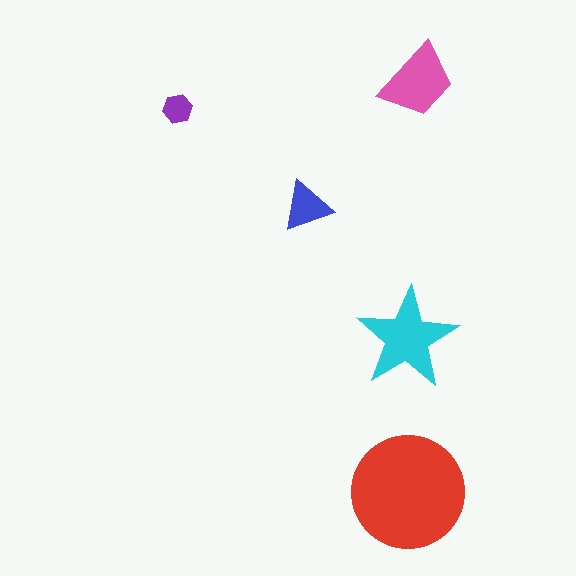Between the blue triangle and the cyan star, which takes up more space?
The cyan star.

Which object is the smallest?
The purple hexagon.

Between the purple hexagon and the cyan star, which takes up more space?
The cyan star.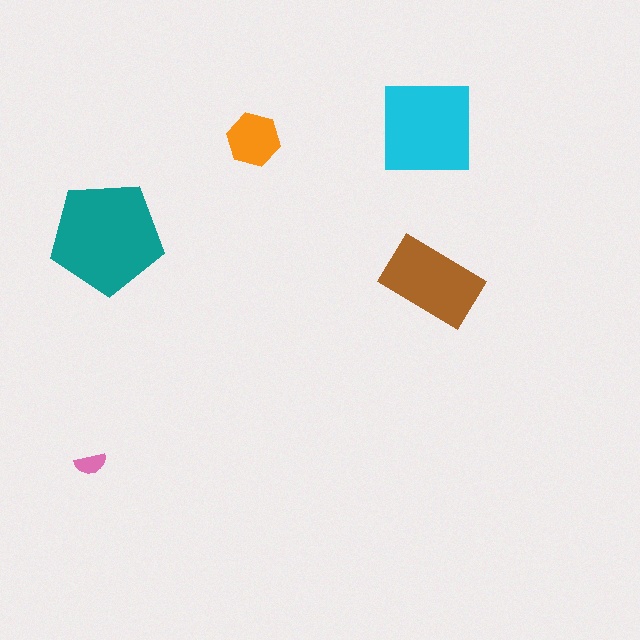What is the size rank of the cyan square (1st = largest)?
2nd.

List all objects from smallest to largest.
The pink semicircle, the orange hexagon, the brown rectangle, the cyan square, the teal pentagon.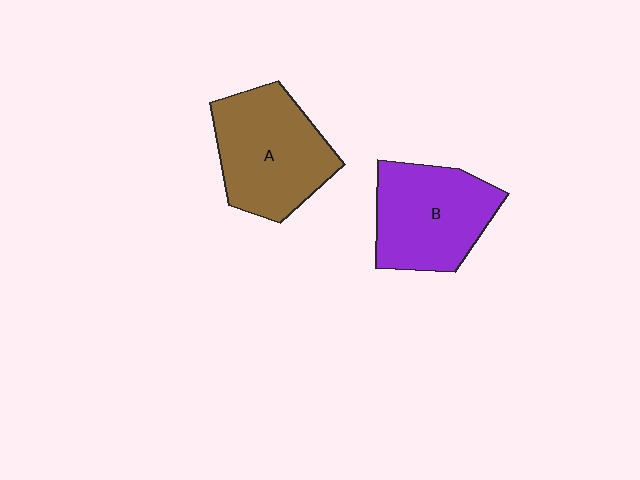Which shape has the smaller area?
Shape B (purple).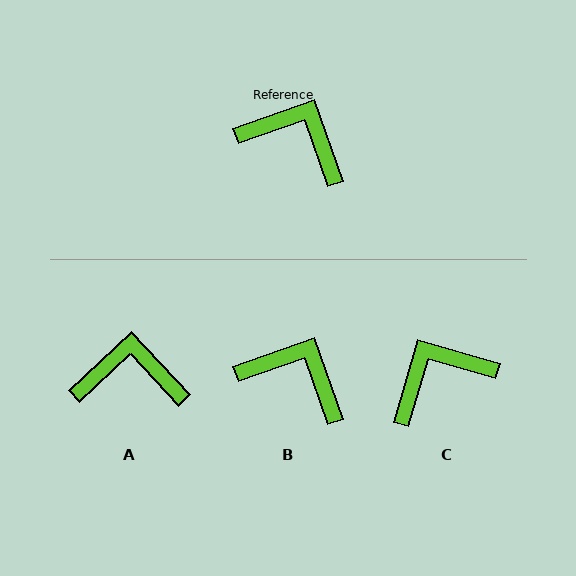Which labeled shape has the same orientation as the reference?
B.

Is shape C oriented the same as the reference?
No, it is off by about 55 degrees.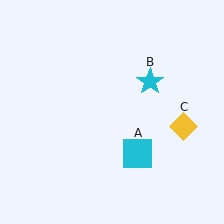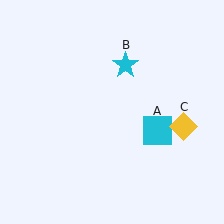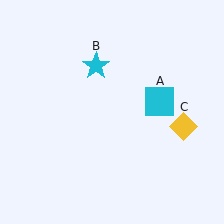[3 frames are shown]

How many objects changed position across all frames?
2 objects changed position: cyan square (object A), cyan star (object B).